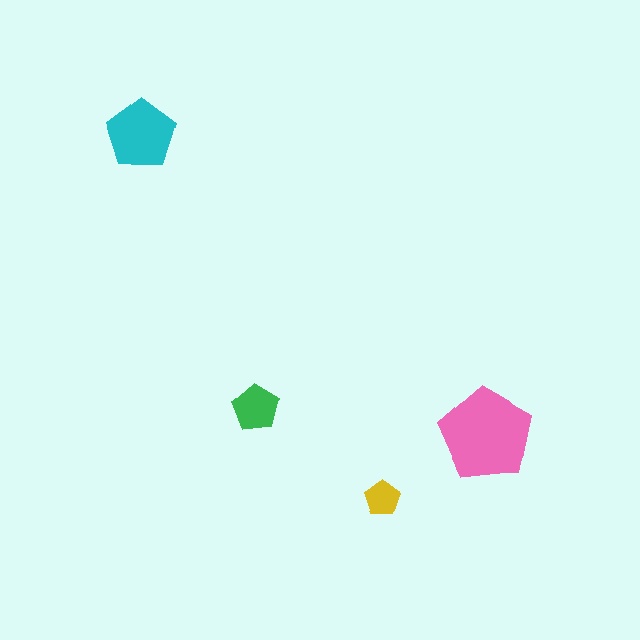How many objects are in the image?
There are 4 objects in the image.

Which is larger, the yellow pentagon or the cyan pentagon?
The cyan one.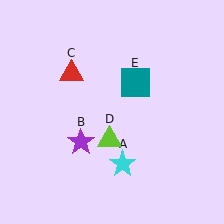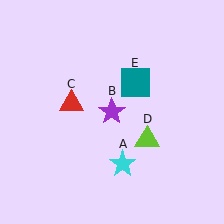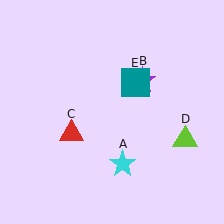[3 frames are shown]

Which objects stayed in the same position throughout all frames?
Cyan star (object A) and teal square (object E) remained stationary.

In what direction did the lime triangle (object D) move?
The lime triangle (object D) moved right.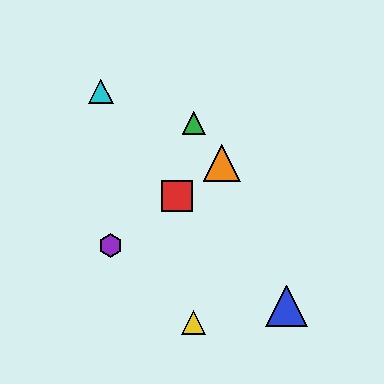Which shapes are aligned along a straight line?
The red square, the purple hexagon, the orange triangle are aligned along a straight line.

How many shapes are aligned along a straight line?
3 shapes (the red square, the purple hexagon, the orange triangle) are aligned along a straight line.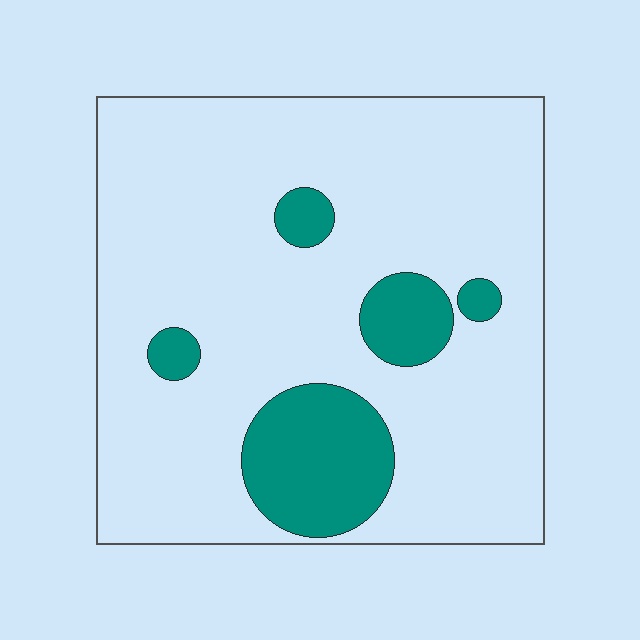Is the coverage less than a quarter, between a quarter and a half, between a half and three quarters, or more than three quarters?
Less than a quarter.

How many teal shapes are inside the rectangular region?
5.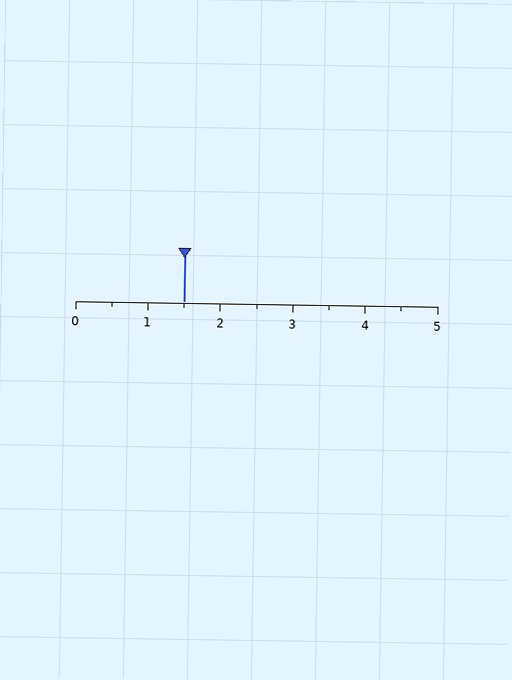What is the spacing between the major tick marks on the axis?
The major ticks are spaced 1 apart.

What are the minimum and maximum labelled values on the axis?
The axis runs from 0 to 5.